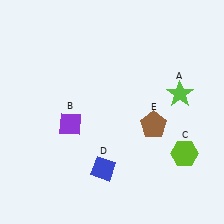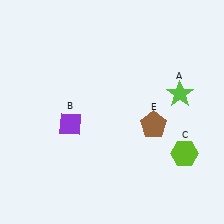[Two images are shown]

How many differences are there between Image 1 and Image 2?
There is 1 difference between the two images.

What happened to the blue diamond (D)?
The blue diamond (D) was removed in Image 2. It was in the bottom-left area of Image 1.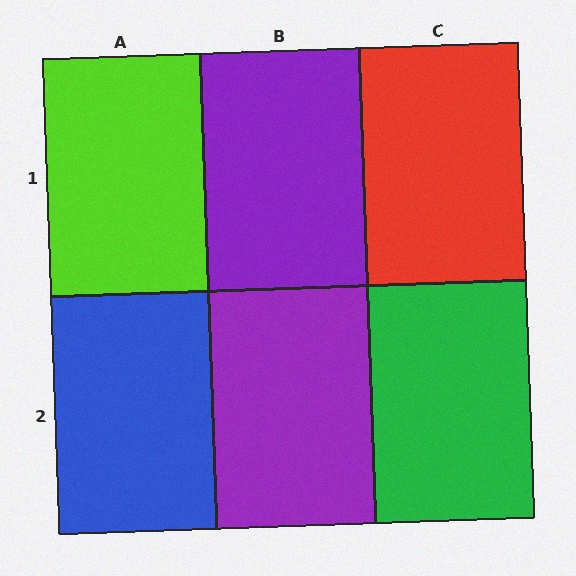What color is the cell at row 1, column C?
Red.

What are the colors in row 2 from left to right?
Blue, purple, green.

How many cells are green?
1 cell is green.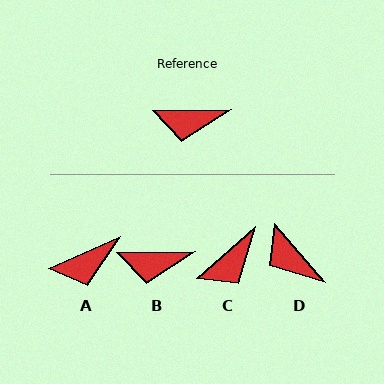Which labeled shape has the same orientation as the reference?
B.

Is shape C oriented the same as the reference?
No, it is off by about 41 degrees.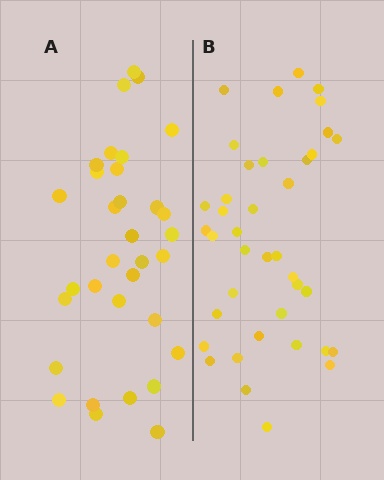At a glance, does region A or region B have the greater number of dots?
Region B (the right region) has more dots.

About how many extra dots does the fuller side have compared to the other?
Region B has about 6 more dots than region A.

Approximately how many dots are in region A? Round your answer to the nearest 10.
About 30 dots. (The exact count is 33, which rounds to 30.)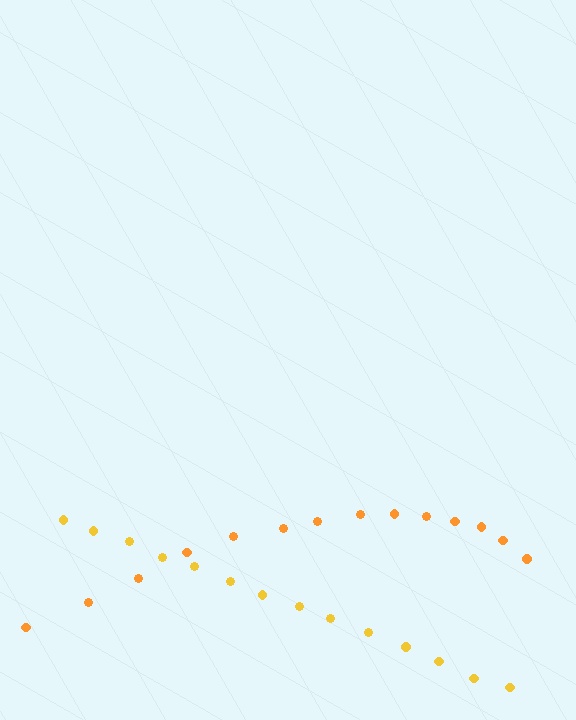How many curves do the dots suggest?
There are 2 distinct paths.